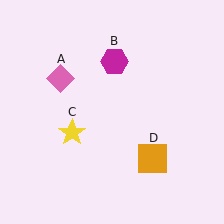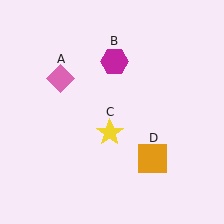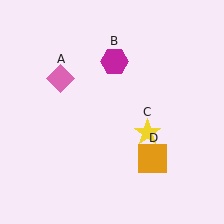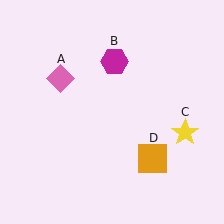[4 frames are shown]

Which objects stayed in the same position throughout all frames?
Pink diamond (object A) and magenta hexagon (object B) and orange square (object D) remained stationary.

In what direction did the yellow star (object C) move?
The yellow star (object C) moved right.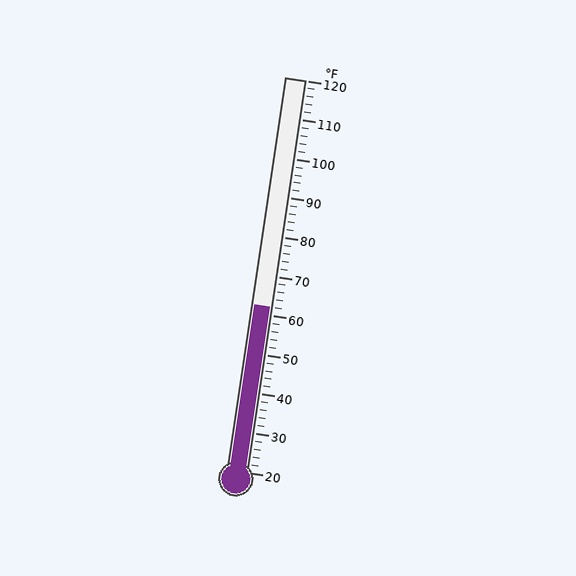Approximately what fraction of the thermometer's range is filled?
The thermometer is filled to approximately 40% of its range.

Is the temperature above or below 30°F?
The temperature is above 30°F.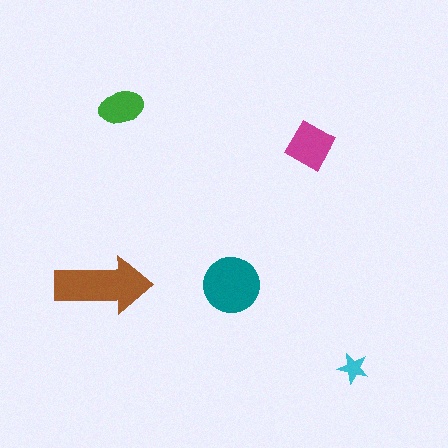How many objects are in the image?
There are 5 objects in the image.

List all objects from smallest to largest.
The cyan star, the green ellipse, the magenta diamond, the teal circle, the brown arrow.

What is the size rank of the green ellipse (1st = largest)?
4th.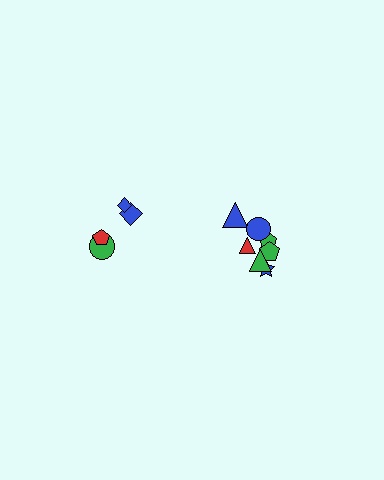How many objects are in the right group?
There are 7 objects.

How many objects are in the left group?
There are 4 objects.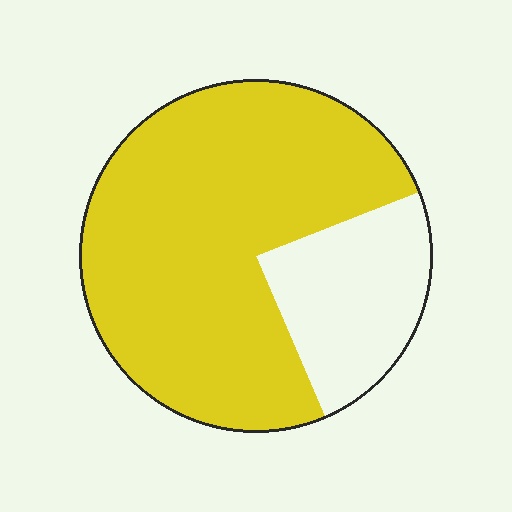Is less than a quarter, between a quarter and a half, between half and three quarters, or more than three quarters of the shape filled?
More than three quarters.